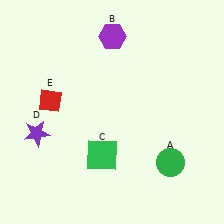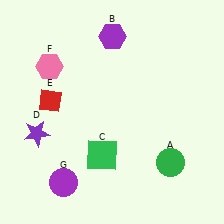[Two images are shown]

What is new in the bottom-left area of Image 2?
A purple circle (G) was added in the bottom-left area of Image 2.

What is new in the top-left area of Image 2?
A pink hexagon (F) was added in the top-left area of Image 2.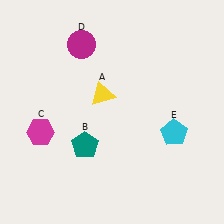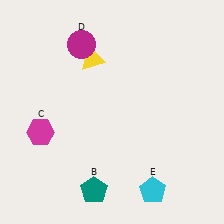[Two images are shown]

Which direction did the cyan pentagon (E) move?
The cyan pentagon (E) moved down.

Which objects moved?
The objects that moved are: the yellow triangle (A), the teal pentagon (B), the cyan pentagon (E).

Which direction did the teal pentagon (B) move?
The teal pentagon (B) moved down.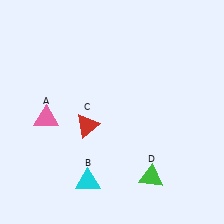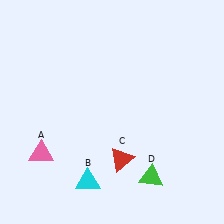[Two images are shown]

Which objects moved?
The objects that moved are: the pink triangle (A), the red triangle (C).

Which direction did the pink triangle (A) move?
The pink triangle (A) moved down.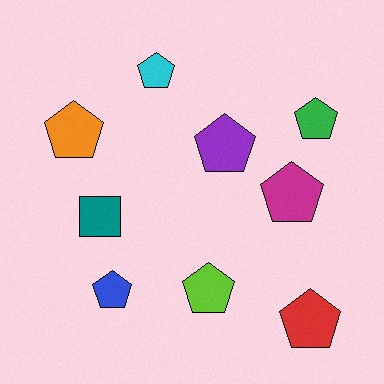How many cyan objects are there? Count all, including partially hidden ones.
There is 1 cyan object.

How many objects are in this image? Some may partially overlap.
There are 9 objects.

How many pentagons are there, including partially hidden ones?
There are 8 pentagons.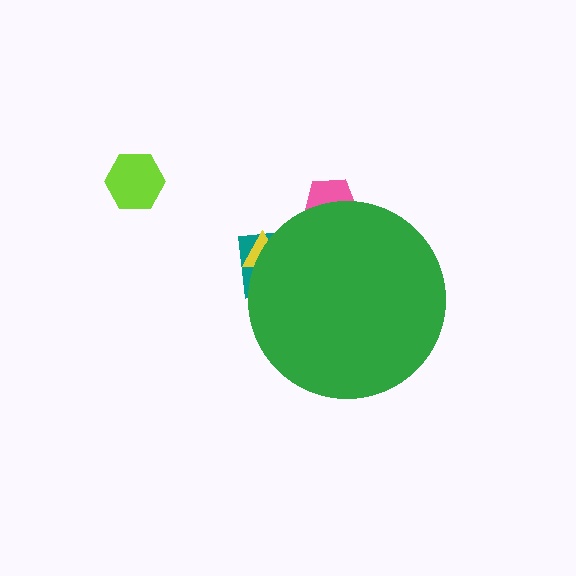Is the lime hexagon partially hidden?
No, the lime hexagon is fully visible.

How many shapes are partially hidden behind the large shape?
3 shapes are partially hidden.